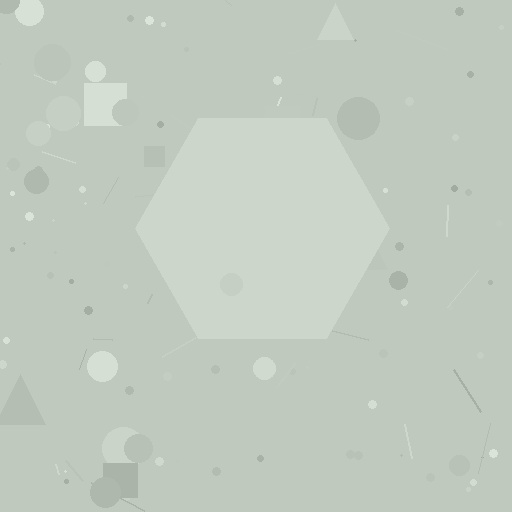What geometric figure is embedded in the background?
A hexagon is embedded in the background.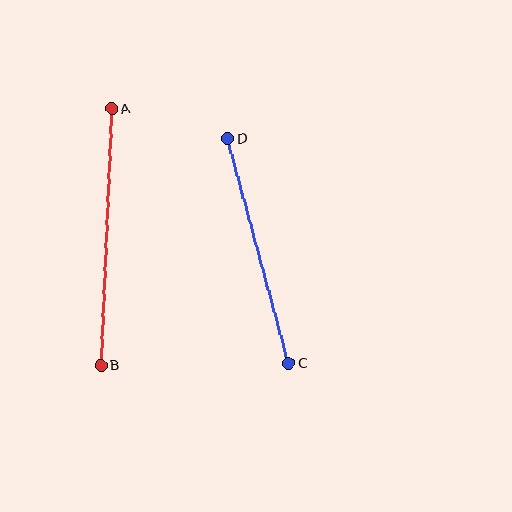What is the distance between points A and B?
The distance is approximately 257 pixels.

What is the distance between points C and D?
The distance is approximately 232 pixels.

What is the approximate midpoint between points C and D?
The midpoint is at approximately (258, 251) pixels.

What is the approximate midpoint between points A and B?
The midpoint is at approximately (106, 237) pixels.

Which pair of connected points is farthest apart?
Points A and B are farthest apart.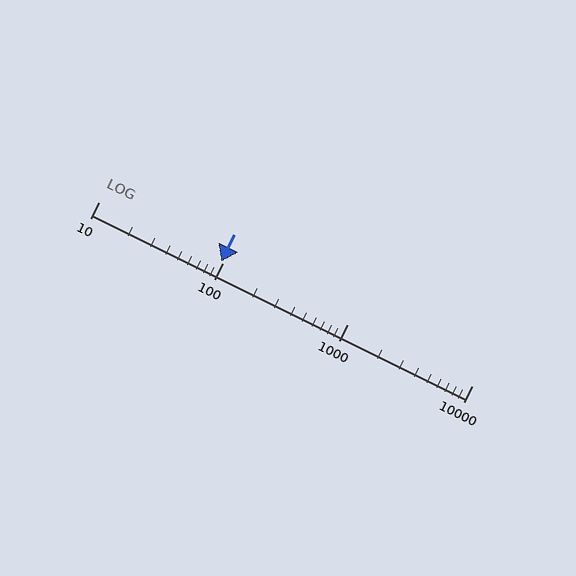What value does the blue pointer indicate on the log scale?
The pointer indicates approximately 97.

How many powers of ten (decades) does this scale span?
The scale spans 3 decades, from 10 to 10000.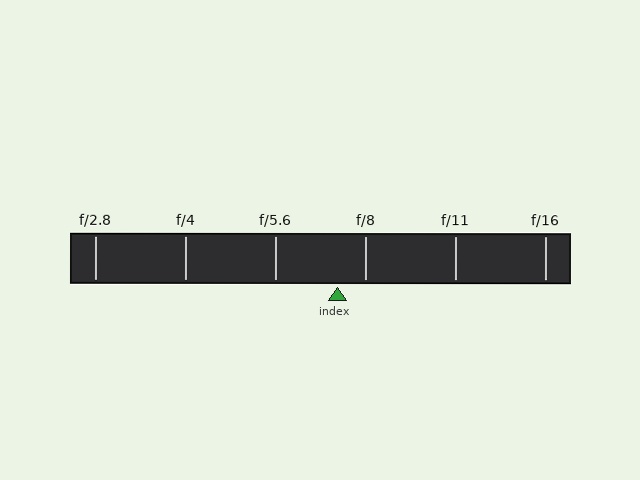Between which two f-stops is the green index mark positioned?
The index mark is between f/5.6 and f/8.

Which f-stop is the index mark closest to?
The index mark is closest to f/8.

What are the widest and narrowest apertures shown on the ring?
The widest aperture shown is f/2.8 and the narrowest is f/16.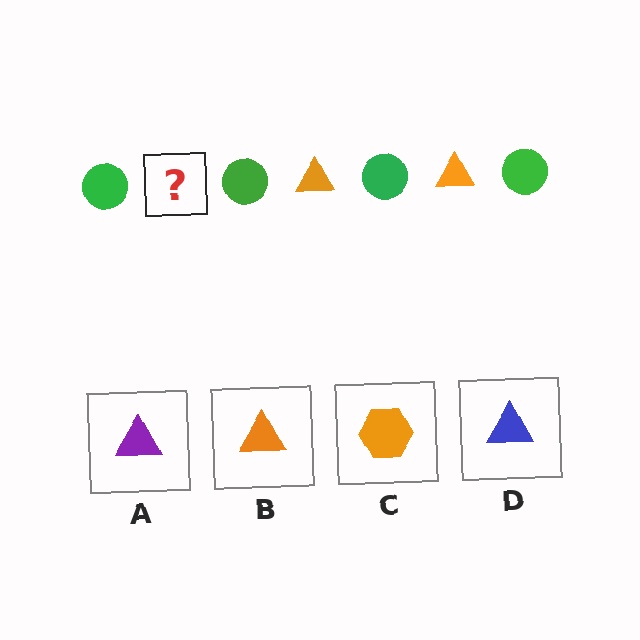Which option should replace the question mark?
Option B.